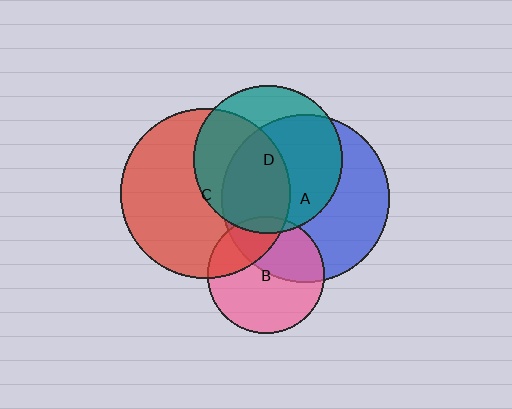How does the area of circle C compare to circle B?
Approximately 2.1 times.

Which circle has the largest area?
Circle C (red).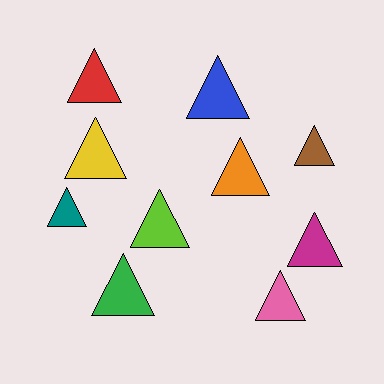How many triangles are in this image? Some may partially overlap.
There are 10 triangles.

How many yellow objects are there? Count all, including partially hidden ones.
There is 1 yellow object.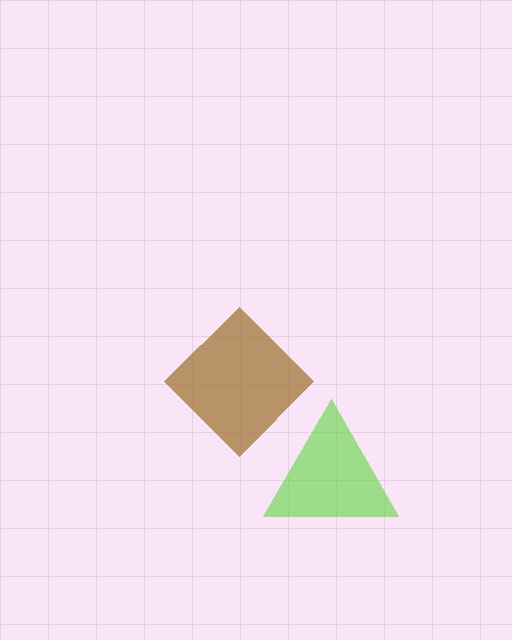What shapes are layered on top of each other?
The layered shapes are: a lime triangle, a brown diamond.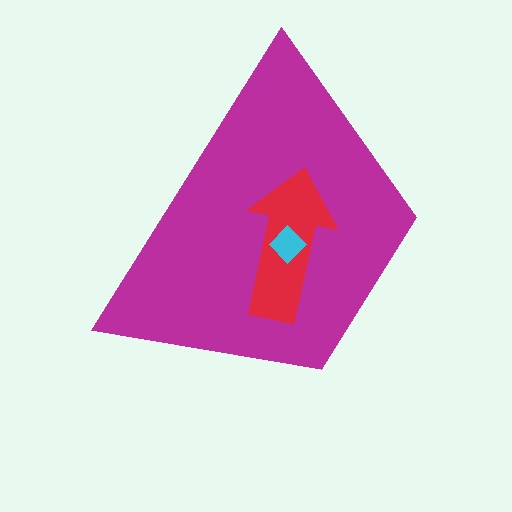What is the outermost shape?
The magenta trapezoid.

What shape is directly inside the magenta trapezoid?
The red arrow.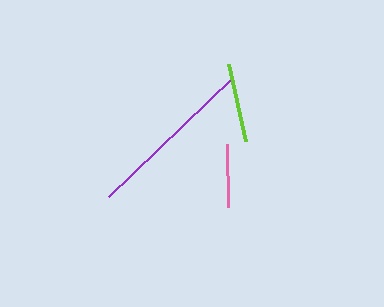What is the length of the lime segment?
The lime segment is approximately 78 pixels long.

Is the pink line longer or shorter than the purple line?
The purple line is longer than the pink line.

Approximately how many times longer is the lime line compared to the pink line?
The lime line is approximately 1.2 times the length of the pink line.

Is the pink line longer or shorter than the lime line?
The lime line is longer than the pink line.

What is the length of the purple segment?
The purple segment is approximately 172 pixels long.